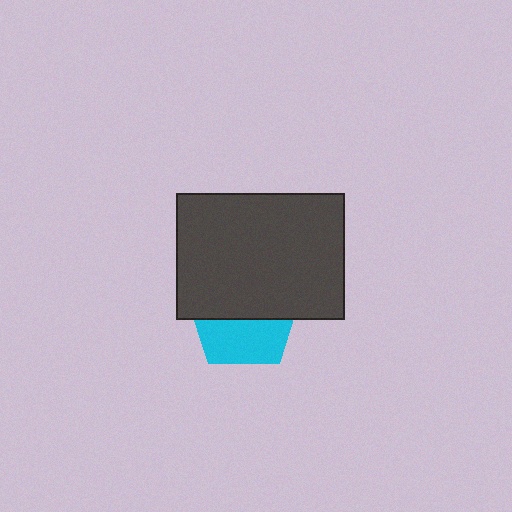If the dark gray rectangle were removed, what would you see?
You would see the complete cyan pentagon.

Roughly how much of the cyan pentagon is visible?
A small part of it is visible (roughly 44%).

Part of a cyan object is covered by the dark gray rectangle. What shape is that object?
It is a pentagon.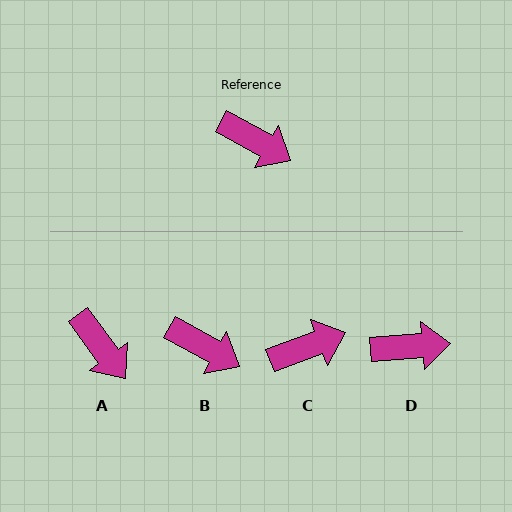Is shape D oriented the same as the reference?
No, it is off by about 34 degrees.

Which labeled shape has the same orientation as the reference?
B.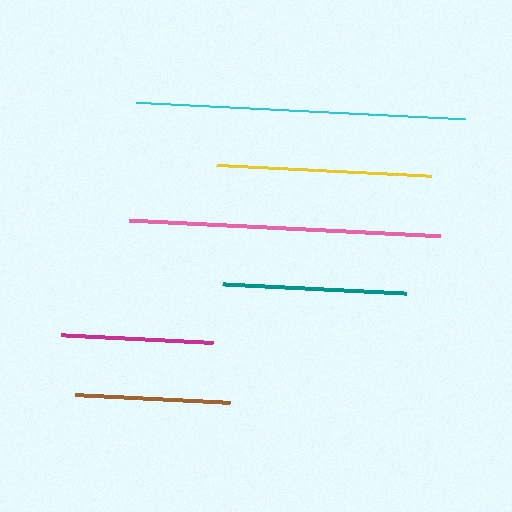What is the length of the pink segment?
The pink segment is approximately 312 pixels long.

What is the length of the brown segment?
The brown segment is approximately 155 pixels long.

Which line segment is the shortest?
The magenta line is the shortest at approximately 152 pixels.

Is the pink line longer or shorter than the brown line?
The pink line is longer than the brown line.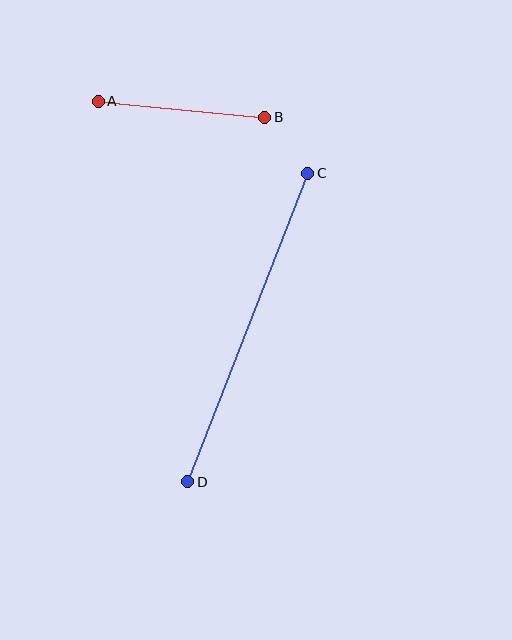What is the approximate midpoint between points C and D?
The midpoint is at approximately (248, 327) pixels.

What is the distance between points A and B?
The distance is approximately 167 pixels.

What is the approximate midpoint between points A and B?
The midpoint is at approximately (181, 109) pixels.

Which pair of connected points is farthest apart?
Points C and D are farthest apart.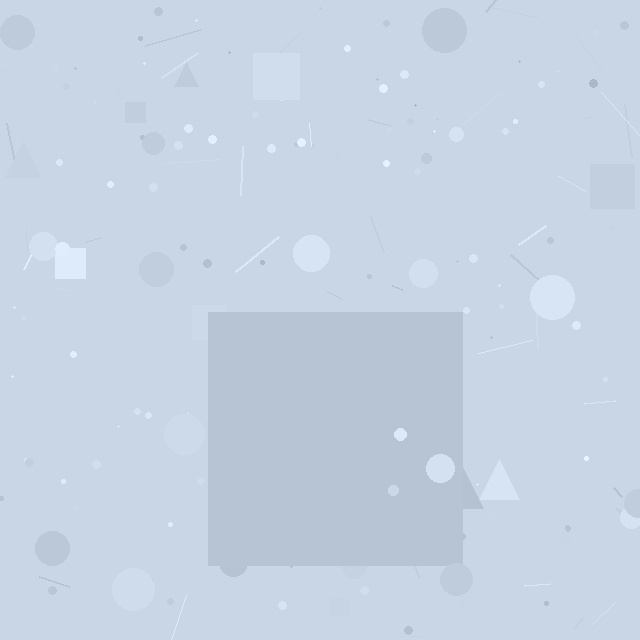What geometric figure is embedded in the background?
A square is embedded in the background.